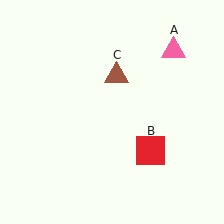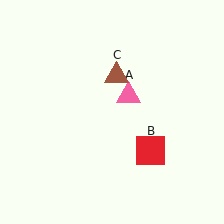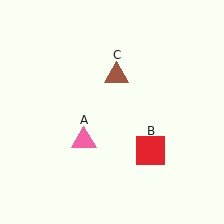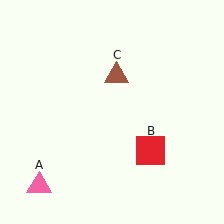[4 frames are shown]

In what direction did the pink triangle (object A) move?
The pink triangle (object A) moved down and to the left.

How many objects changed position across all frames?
1 object changed position: pink triangle (object A).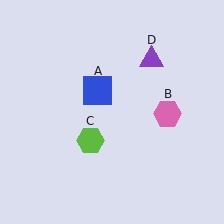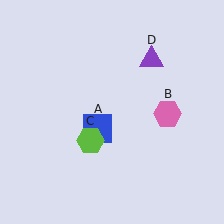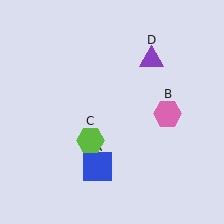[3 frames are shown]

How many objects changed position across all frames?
1 object changed position: blue square (object A).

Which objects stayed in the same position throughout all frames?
Pink hexagon (object B) and lime hexagon (object C) and purple triangle (object D) remained stationary.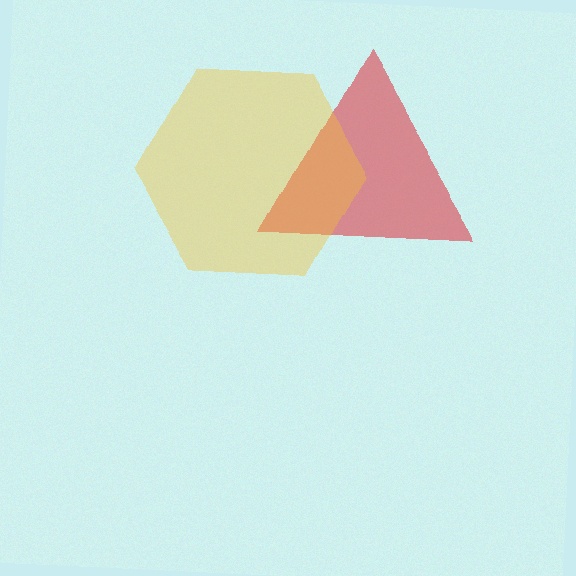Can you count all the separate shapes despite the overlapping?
Yes, there are 2 separate shapes.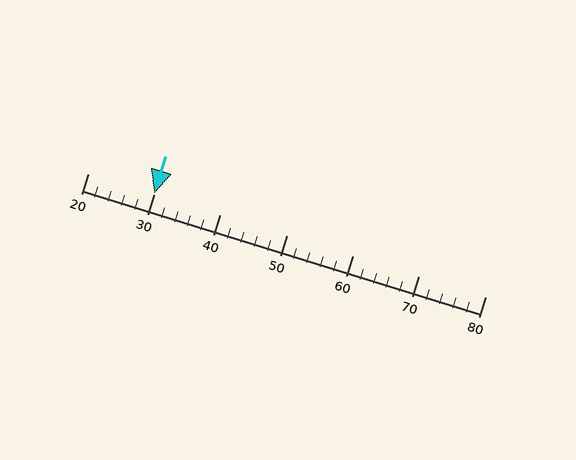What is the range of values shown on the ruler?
The ruler shows values from 20 to 80.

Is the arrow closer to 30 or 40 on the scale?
The arrow is closer to 30.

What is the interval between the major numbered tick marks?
The major tick marks are spaced 10 units apart.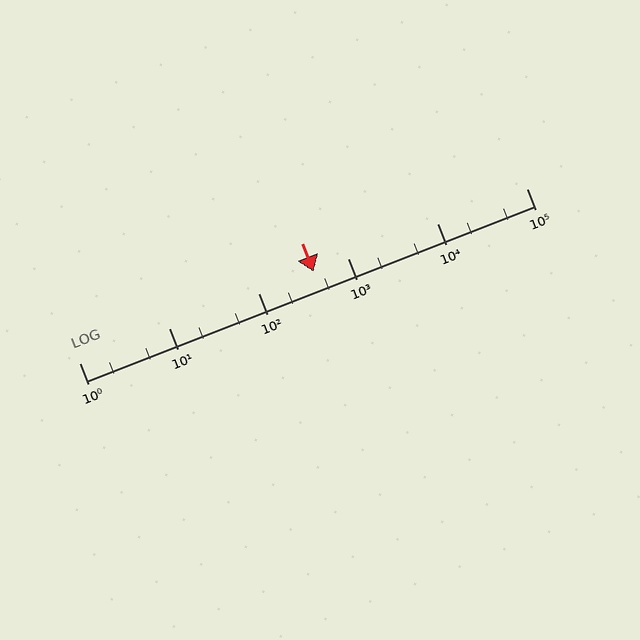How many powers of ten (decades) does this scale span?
The scale spans 5 decades, from 1 to 100000.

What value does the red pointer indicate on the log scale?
The pointer indicates approximately 420.